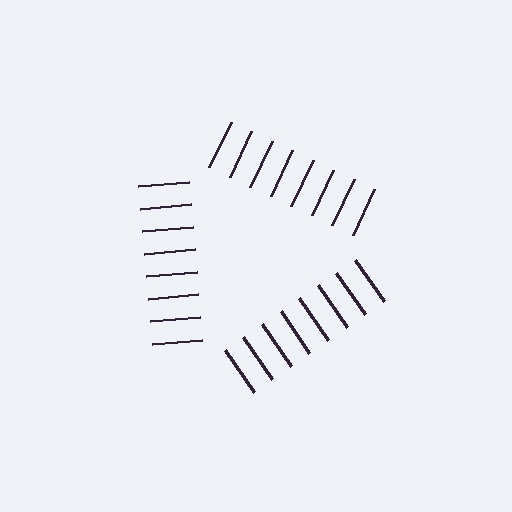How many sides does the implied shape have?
3 sides — the line-ends trace a triangle.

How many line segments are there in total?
24 — 8 along each of the 3 edges.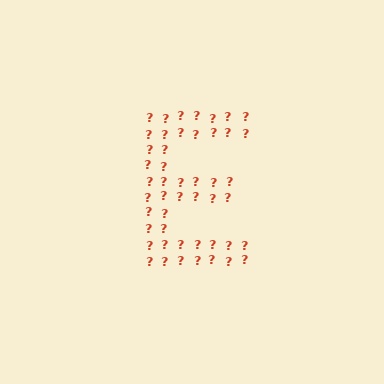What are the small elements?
The small elements are question marks.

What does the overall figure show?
The overall figure shows the letter E.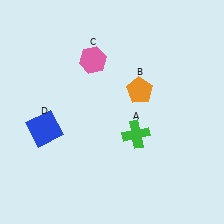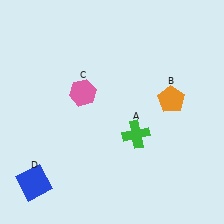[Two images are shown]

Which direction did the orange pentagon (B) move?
The orange pentagon (B) moved right.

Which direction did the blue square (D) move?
The blue square (D) moved down.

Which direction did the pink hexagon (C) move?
The pink hexagon (C) moved down.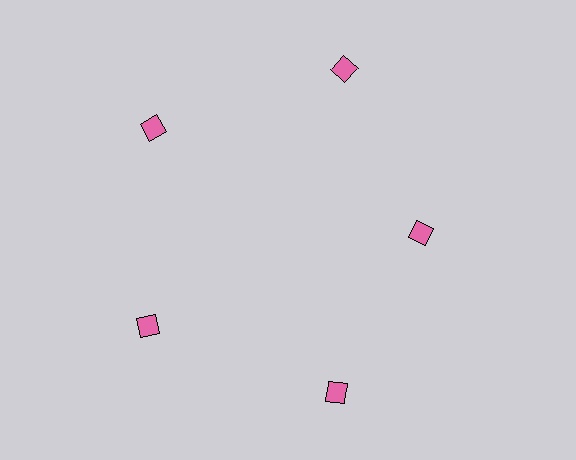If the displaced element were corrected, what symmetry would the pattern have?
It would have 5-fold rotational symmetry — the pattern would map onto itself every 72 degrees.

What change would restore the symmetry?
The symmetry would be restored by moving it outward, back onto the ring so that all 5 squares sit at equal angles and equal distance from the center.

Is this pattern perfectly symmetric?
No. The 5 pink squares are arranged in a ring, but one element near the 3 o'clock position is pulled inward toward the center, breaking the 5-fold rotational symmetry.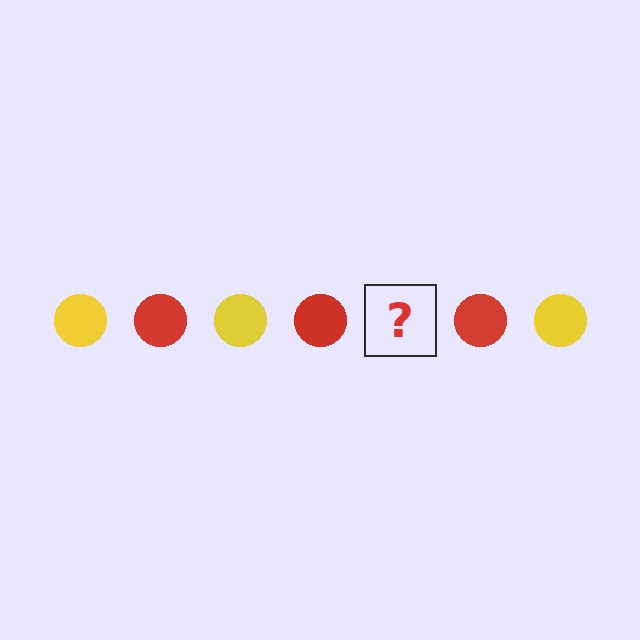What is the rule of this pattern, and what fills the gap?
The rule is that the pattern cycles through yellow, red circles. The gap should be filled with a yellow circle.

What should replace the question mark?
The question mark should be replaced with a yellow circle.